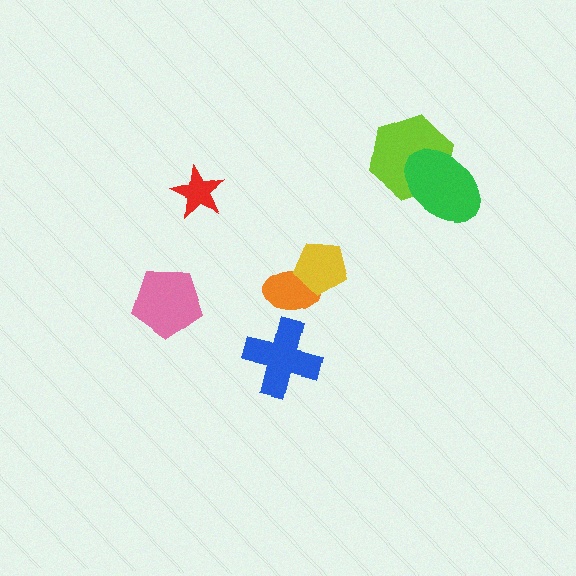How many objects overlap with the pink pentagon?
0 objects overlap with the pink pentagon.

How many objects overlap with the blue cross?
0 objects overlap with the blue cross.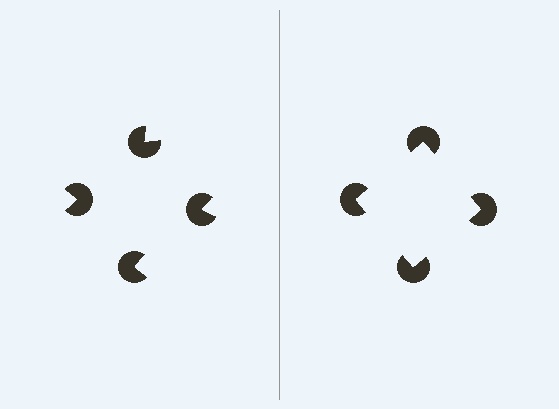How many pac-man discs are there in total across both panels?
8 — 4 on each side.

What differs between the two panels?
The pac-man discs are positioned identically on both sides; only the wedge orientations differ. On the right they align to a square; on the left they are misaligned.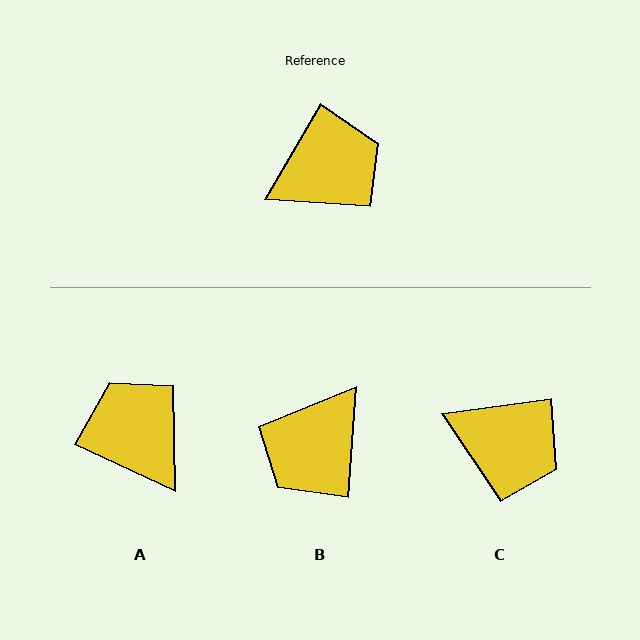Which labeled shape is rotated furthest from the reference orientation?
B, about 154 degrees away.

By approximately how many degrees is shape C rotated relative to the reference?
Approximately 52 degrees clockwise.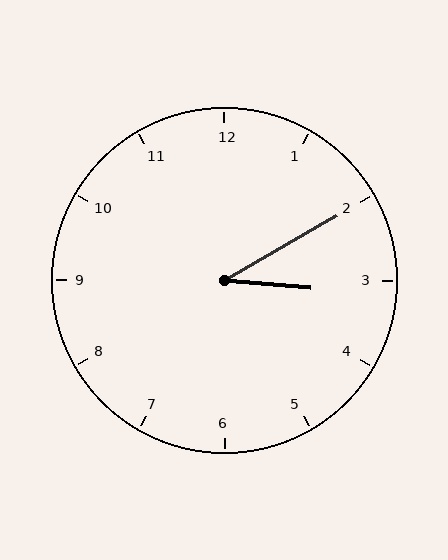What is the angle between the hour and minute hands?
Approximately 35 degrees.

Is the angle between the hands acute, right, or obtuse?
It is acute.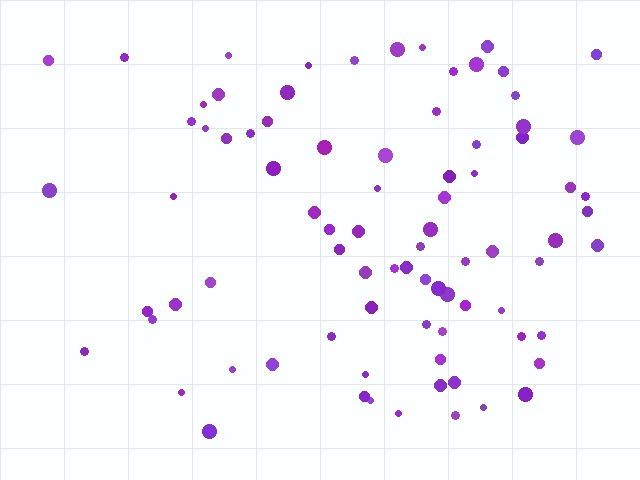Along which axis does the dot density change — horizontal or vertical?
Horizontal.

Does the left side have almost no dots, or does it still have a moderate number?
Still a moderate number, just noticeably fewer than the right.